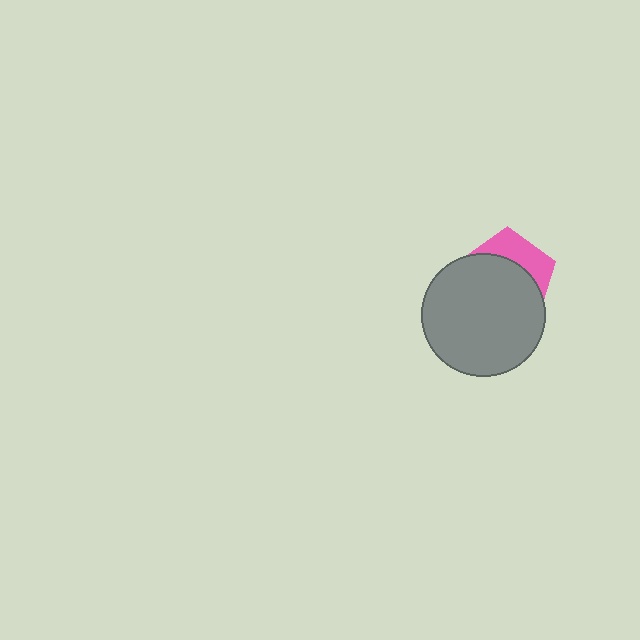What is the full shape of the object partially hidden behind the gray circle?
The partially hidden object is a pink pentagon.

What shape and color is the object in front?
The object in front is a gray circle.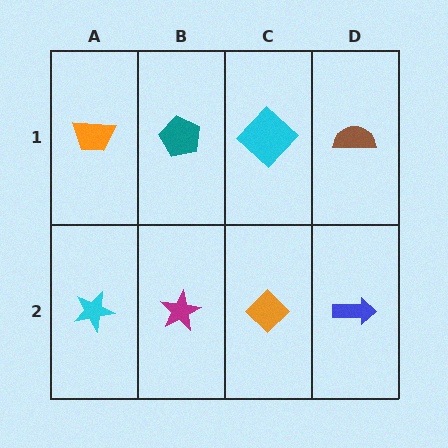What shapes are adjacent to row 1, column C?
An orange diamond (row 2, column C), a teal pentagon (row 1, column B), a brown semicircle (row 1, column D).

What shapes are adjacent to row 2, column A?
An orange trapezoid (row 1, column A), a magenta star (row 2, column B).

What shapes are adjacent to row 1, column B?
A magenta star (row 2, column B), an orange trapezoid (row 1, column A), a cyan diamond (row 1, column C).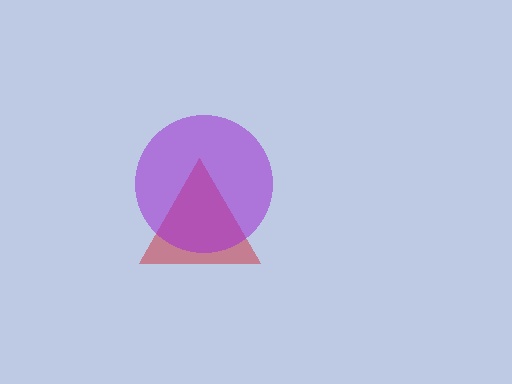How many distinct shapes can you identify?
There are 2 distinct shapes: a red triangle, a purple circle.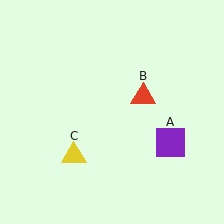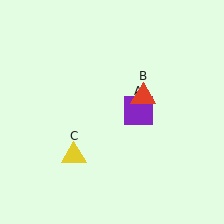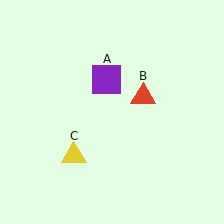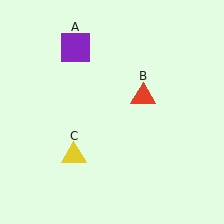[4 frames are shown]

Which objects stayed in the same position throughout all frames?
Red triangle (object B) and yellow triangle (object C) remained stationary.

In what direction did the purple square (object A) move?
The purple square (object A) moved up and to the left.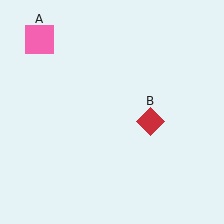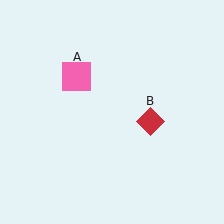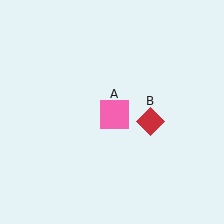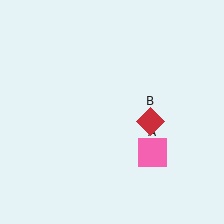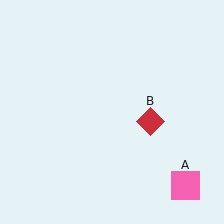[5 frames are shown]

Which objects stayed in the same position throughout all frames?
Red diamond (object B) remained stationary.